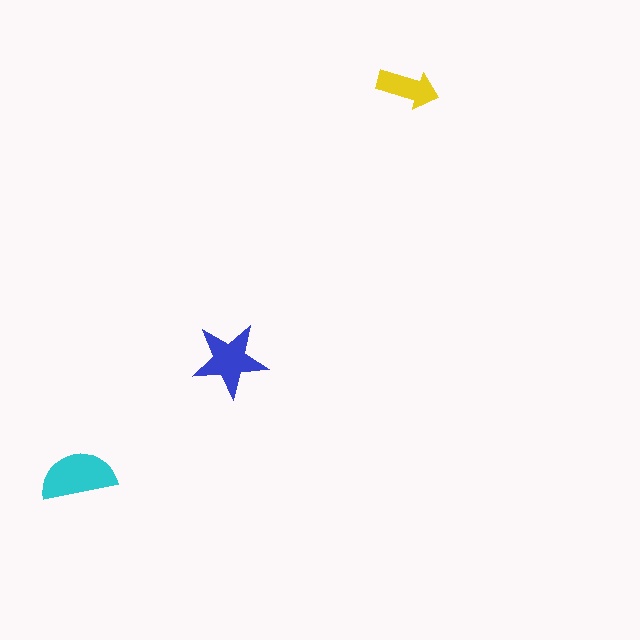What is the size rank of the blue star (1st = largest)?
2nd.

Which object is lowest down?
The cyan semicircle is bottommost.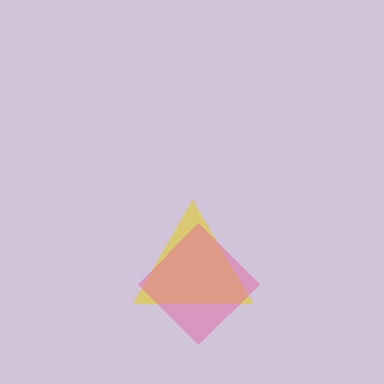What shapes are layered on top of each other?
The layered shapes are: a yellow triangle, a pink diamond.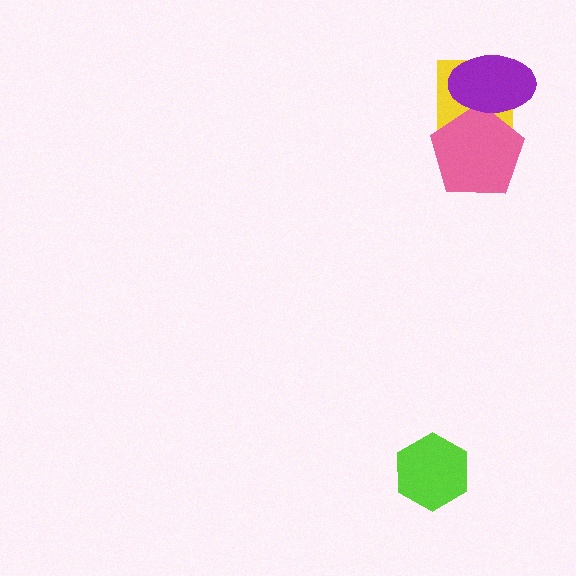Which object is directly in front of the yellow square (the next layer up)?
The pink pentagon is directly in front of the yellow square.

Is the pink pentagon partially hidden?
Yes, it is partially covered by another shape.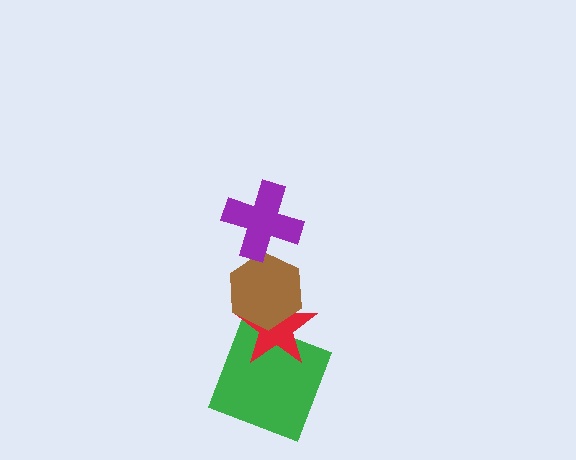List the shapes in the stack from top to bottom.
From top to bottom: the purple cross, the brown hexagon, the red star, the green square.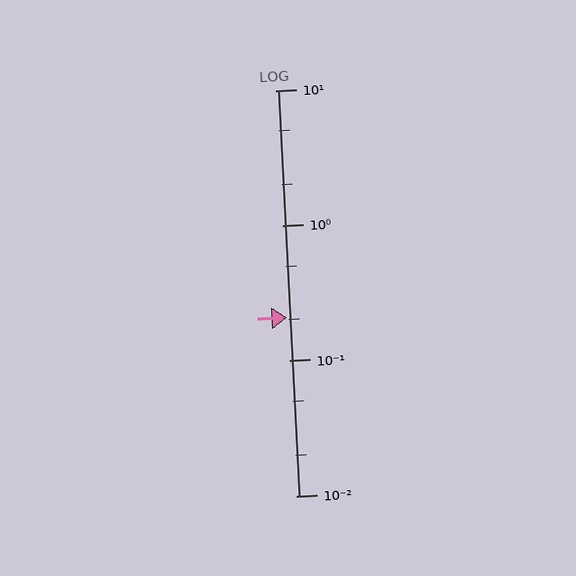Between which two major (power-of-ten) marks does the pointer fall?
The pointer is between 0.1 and 1.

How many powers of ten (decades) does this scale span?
The scale spans 3 decades, from 0.01 to 10.